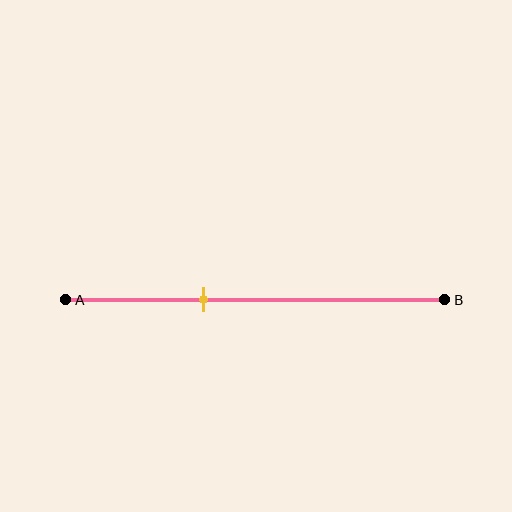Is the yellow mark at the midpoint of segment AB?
No, the mark is at about 35% from A, not at the 50% midpoint.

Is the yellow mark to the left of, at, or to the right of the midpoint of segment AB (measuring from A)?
The yellow mark is to the left of the midpoint of segment AB.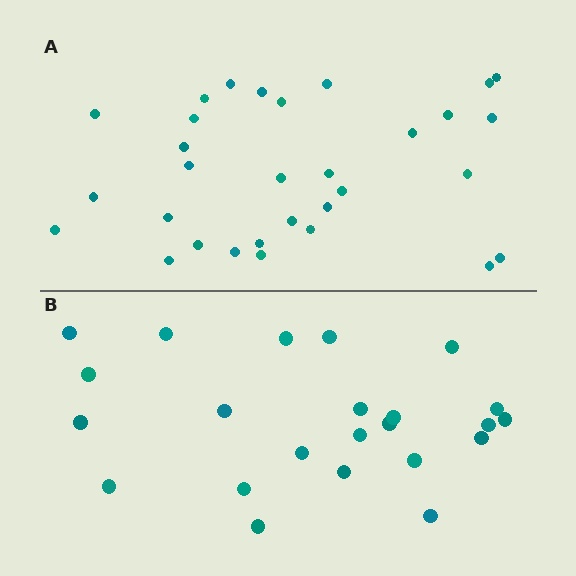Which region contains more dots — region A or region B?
Region A (the top region) has more dots.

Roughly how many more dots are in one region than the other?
Region A has roughly 8 or so more dots than region B.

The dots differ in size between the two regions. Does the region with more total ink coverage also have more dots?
No. Region B has more total ink coverage because its dots are larger, but region A actually contains more individual dots. Total area can be misleading — the number of items is what matters here.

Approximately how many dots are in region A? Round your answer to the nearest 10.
About 30 dots. (The exact count is 31, which rounds to 30.)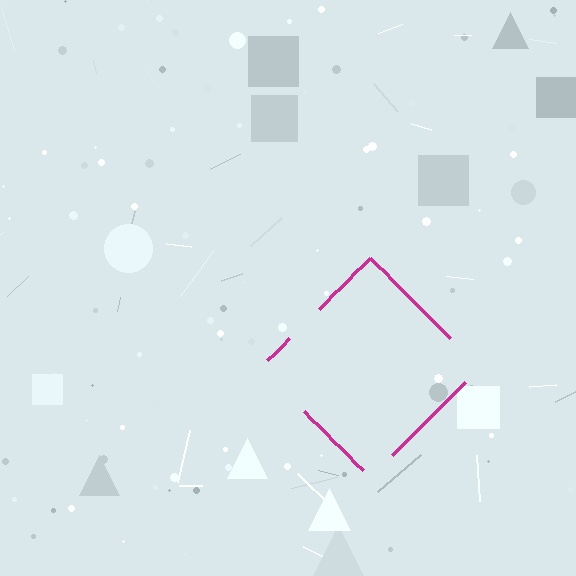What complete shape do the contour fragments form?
The contour fragments form a diamond.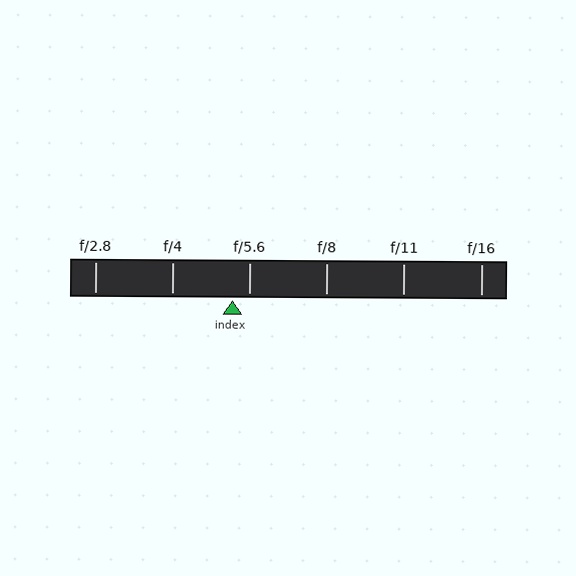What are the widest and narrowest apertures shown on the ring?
The widest aperture shown is f/2.8 and the narrowest is f/16.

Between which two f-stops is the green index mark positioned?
The index mark is between f/4 and f/5.6.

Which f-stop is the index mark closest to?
The index mark is closest to f/5.6.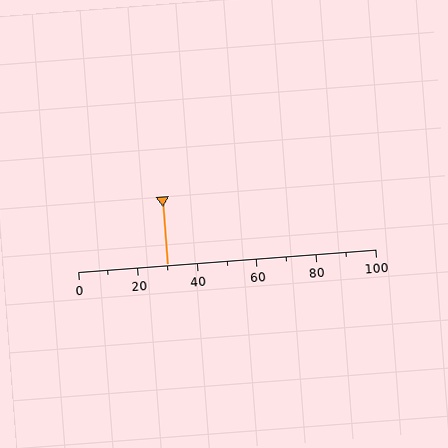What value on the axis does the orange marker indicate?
The marker indicates approximately 30.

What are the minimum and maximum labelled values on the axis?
The axis runs from 0 to 100.